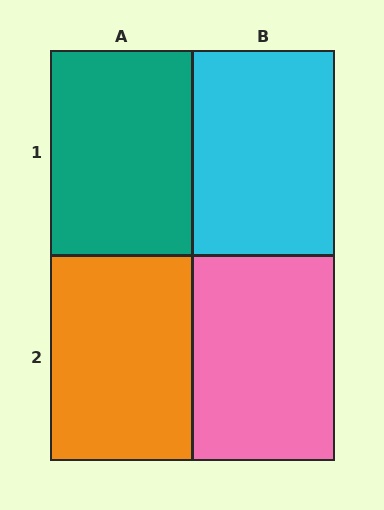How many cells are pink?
1 cell is pink.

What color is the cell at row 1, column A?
Teal.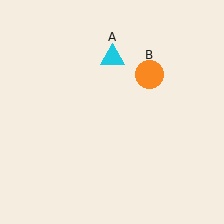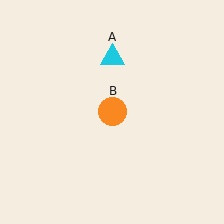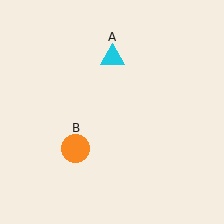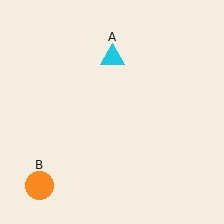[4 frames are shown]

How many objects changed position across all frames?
1 object changed position: orange circle (object B).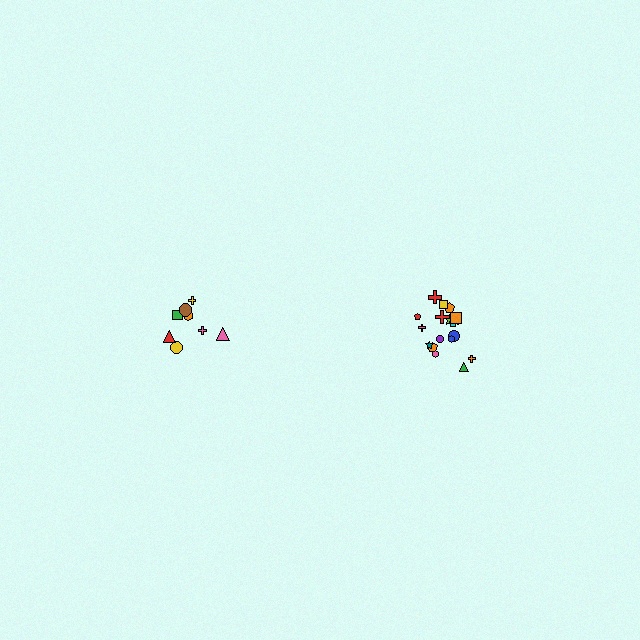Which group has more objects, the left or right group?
The right group.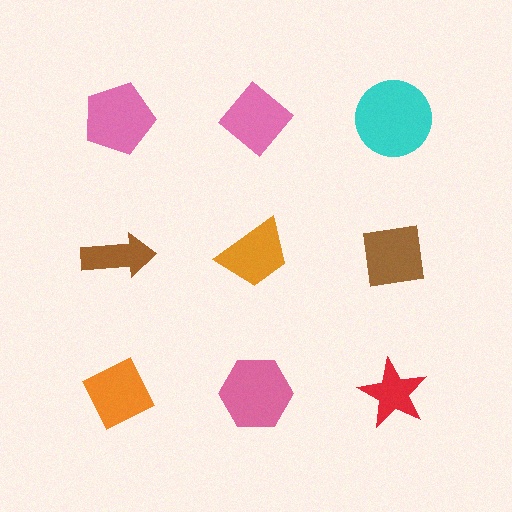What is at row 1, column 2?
A pink diamond.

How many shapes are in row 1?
3 shapes.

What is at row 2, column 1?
A brown arrow.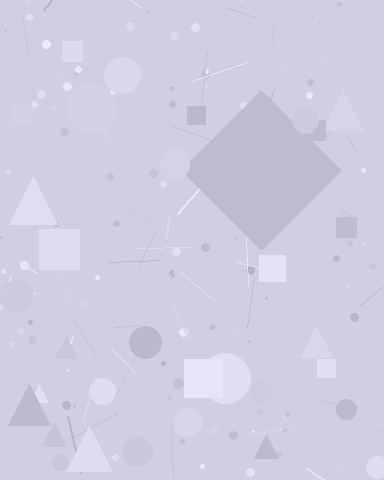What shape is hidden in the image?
A diamond is hidden in the image.